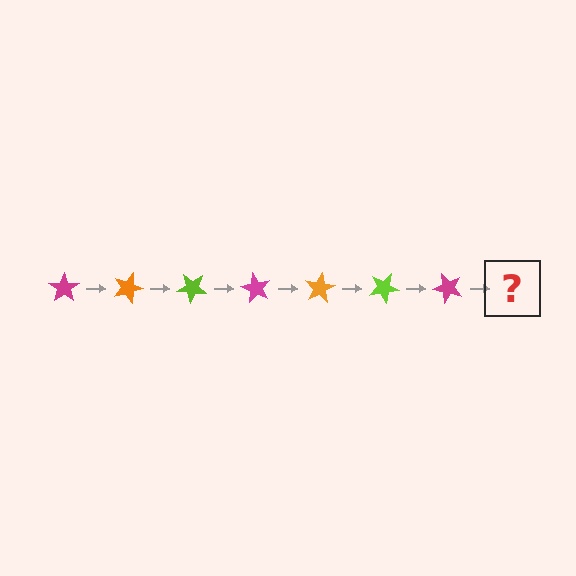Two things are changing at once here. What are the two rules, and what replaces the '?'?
The two rules are that it rotates 20 degrees each step and the color cycles through magenta, orange, and lime. The '?' should be an orange star, rotated 140 degrees from the start.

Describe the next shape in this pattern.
It should be an orange star, rotated 140 degrees from the start.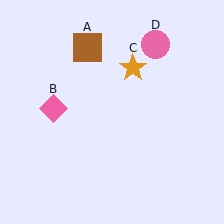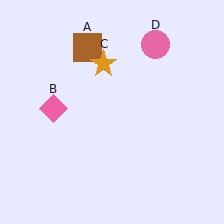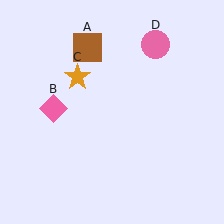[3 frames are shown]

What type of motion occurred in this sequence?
The orange star (object C) rotated counterclockwise around the center of the scene.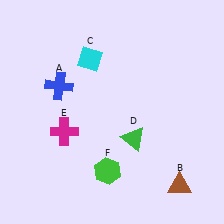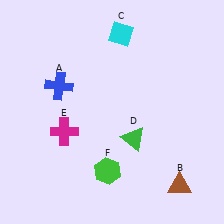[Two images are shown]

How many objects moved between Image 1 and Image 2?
1 object moved between the two images.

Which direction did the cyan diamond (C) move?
The cyan diamond (C) moved right.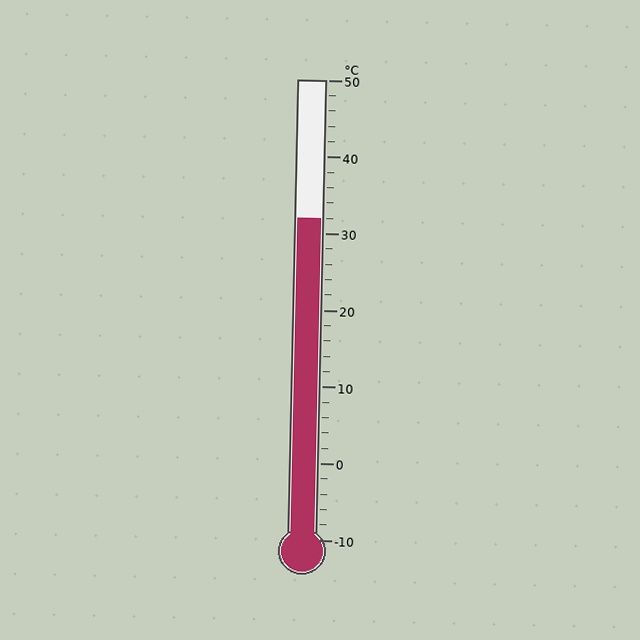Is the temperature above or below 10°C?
The temperature is above 10°C.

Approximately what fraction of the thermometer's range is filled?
The thermometer is filled to approximately 70% of its range.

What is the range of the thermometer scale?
The thermometer scale ranges from -10°C to 50°C.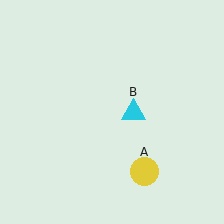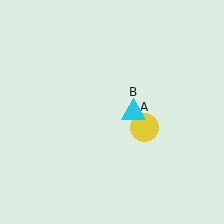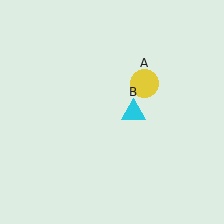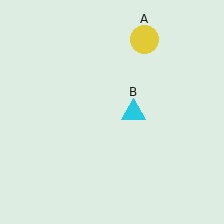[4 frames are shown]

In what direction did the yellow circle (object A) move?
The yellow circle (object A) moved up.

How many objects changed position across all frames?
1 object changed position: yellow circle (object A).